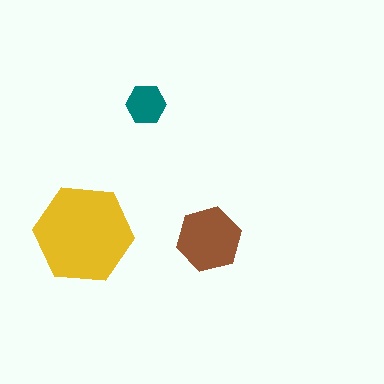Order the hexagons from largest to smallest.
the yellow one, the brown one, the teal one.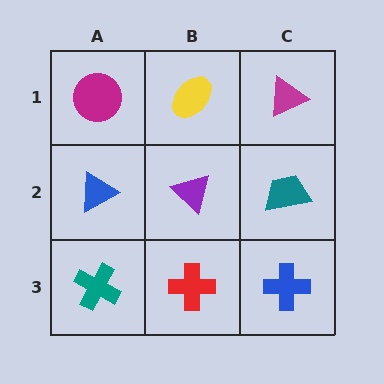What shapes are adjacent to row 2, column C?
A magenta triangle (row 1, column C), a blue cross (row 3, column C), a purple triangle (row 2, column B).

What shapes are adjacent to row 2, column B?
A yellow ellipse (row 1, column B), a red cross (row 3, column B), a blue triangle (row 2, column A), a teal trapezoid (row 2, column C).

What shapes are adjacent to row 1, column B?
A purple triangle (row 2, column B), a magenta circle (row 1, column A), a magenta triangle (row 1, column C).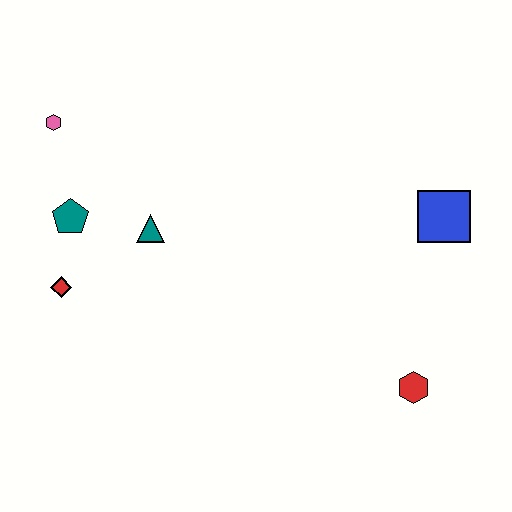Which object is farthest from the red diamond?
The blue square is farthest from the red diamond.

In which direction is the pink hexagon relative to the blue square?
The pink hexagon is to the left of the blue square.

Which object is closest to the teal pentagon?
The red diamond is closest to the teal pentagon.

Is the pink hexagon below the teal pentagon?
No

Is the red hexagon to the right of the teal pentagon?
Yes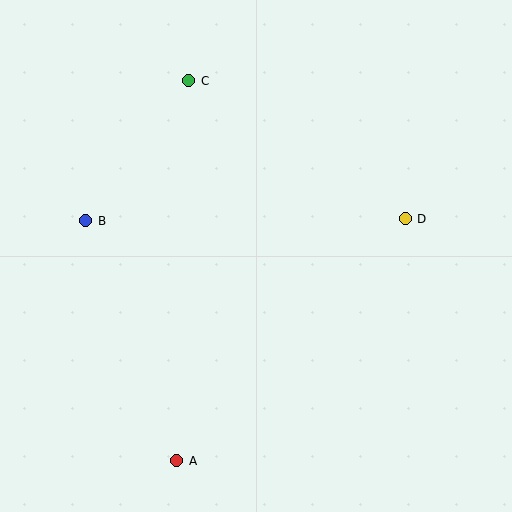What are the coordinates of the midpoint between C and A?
The midpoint between C and A is at (183, 271).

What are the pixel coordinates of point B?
Point B is at (86, 221).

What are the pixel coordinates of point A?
Point A is at (177, 461).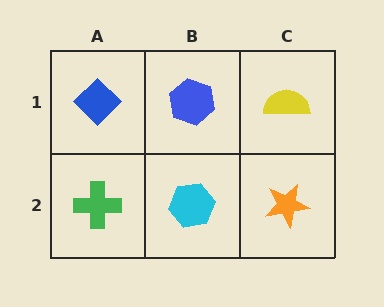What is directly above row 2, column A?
A blue diamond.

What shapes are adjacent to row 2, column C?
A yellow semicircle (row 1, column C), a cyan hexagon (row 2, column B).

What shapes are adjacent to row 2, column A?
A blue diamond (row 1, column A), a cyan hexagon (row 2, column B).